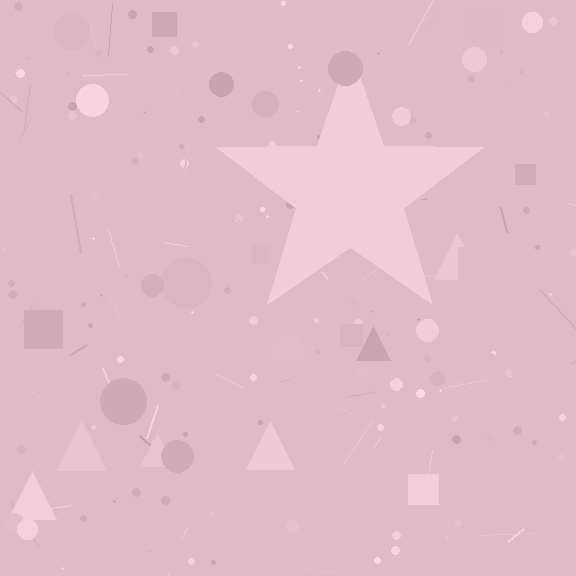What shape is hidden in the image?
A star is hidden in the image.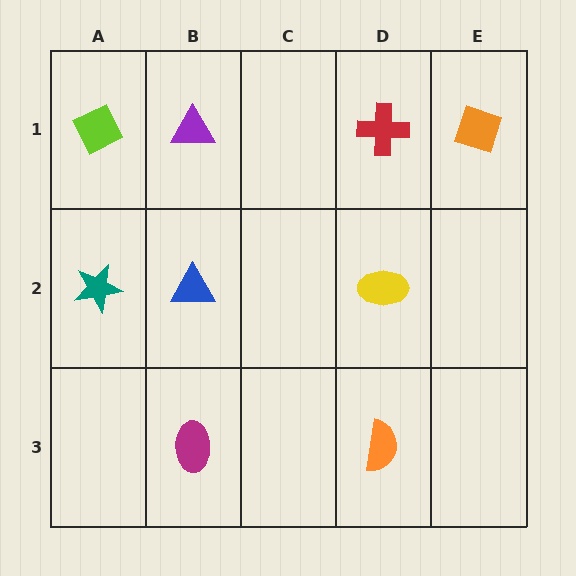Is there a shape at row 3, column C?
No, that cell is empty.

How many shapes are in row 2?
3 shapes.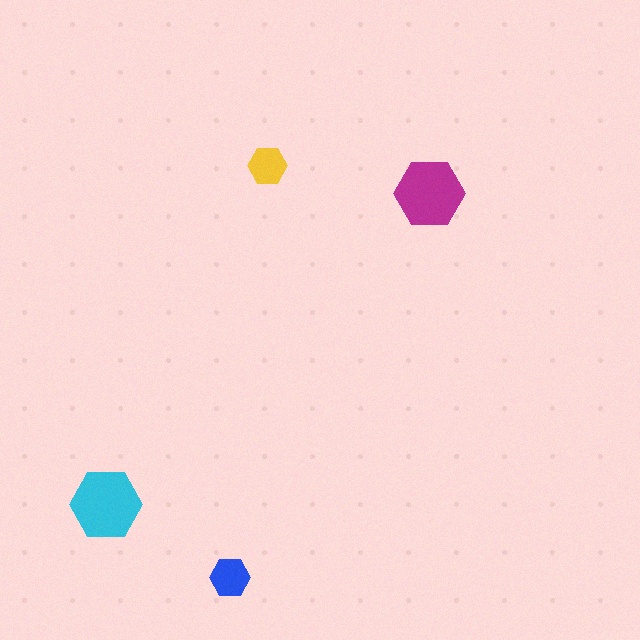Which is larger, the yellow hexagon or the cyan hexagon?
The cyan one.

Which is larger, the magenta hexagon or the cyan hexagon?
The cyan one.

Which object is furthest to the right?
The magenta hexagon is rightmost.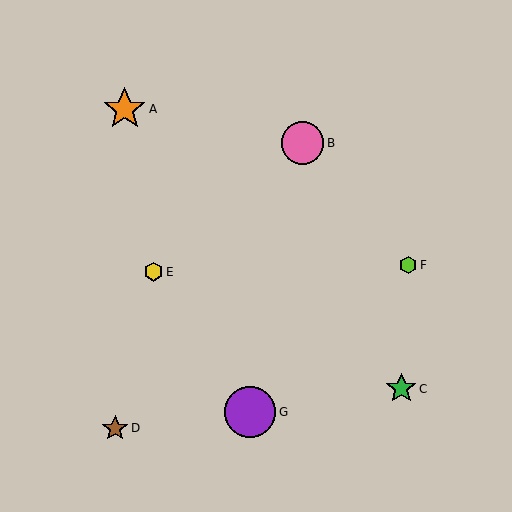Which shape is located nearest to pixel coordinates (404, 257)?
The lime hexagon (labeled F) at (408, 265) is nearest to that location.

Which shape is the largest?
The purple circle (labeled G) is the largest.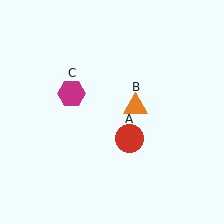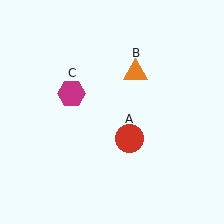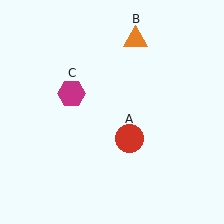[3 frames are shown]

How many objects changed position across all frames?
1 object changed position: orange triangle (object B).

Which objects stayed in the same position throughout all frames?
Red circle (object A) and magenta hexagon (object C) remained stationary.